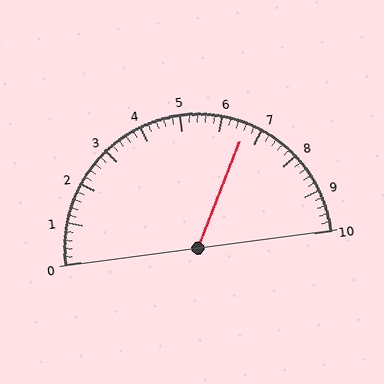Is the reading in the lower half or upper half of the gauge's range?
The reading is in the upper half of the range (0 to 10).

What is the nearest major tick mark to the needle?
The nearest major tick mark is 7.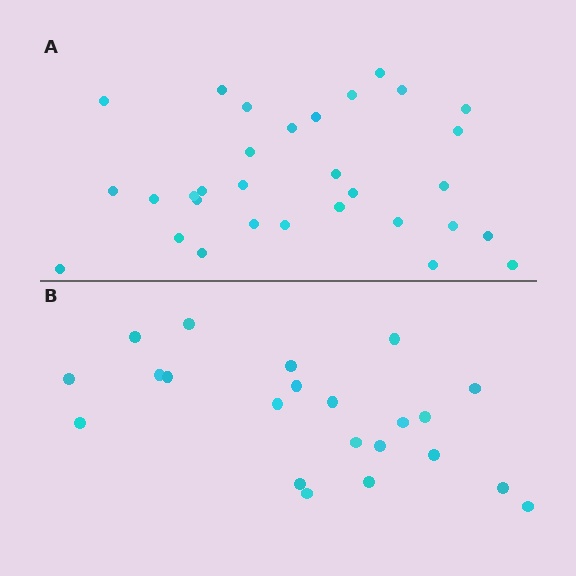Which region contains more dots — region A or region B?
Region A (the top region) has more dots.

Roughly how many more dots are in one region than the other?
Region A has roughly 8 or so more dots than region B.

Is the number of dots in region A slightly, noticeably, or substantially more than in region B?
Region A has noticeably more, but not dramatically so. The ratio is roughly 1.4 to 1.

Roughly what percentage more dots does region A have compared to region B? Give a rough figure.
About 40% more.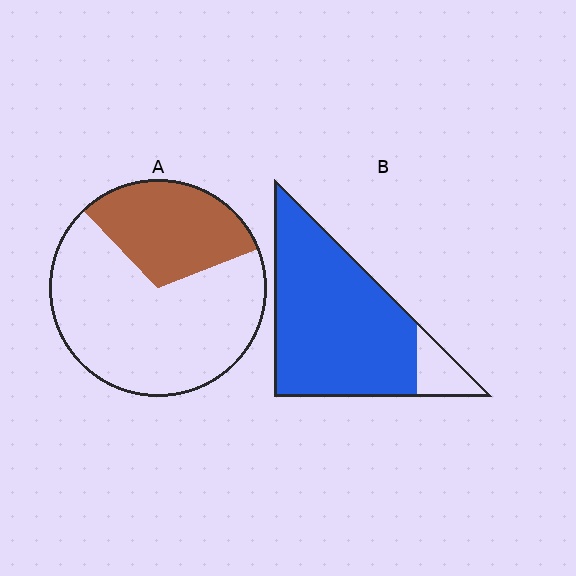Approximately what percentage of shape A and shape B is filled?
A is approximately 30% and B is approximately 90%.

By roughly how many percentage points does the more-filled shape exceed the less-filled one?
By roughly 55 percentage points (B over A).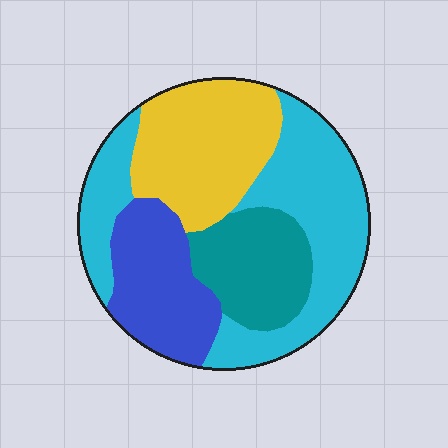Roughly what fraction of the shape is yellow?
Yellow covers 25% of the shape.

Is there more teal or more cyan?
Cyan.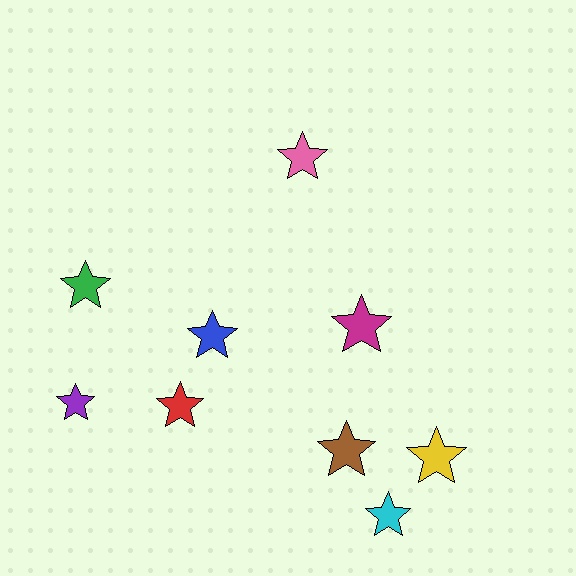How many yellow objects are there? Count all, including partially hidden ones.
There is 1 yellow object.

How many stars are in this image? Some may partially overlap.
There are 9 stars.